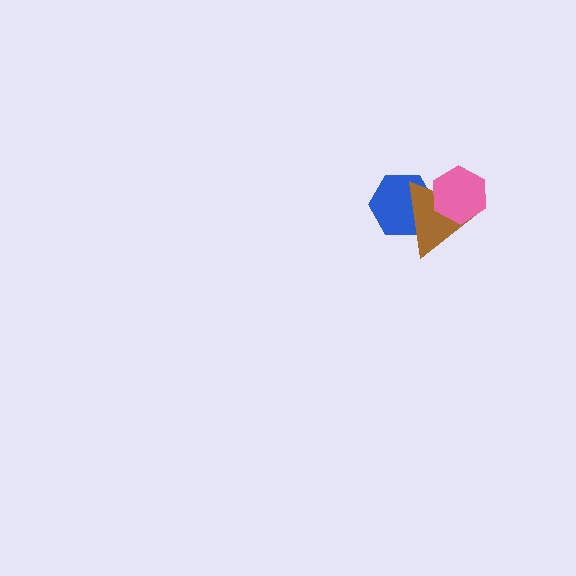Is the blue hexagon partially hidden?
Yes, it is partially covered by another shape.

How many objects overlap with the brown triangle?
2 objects overlap with the brown triangle.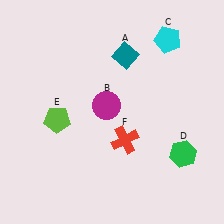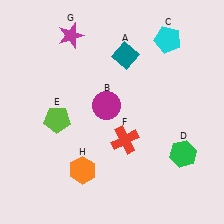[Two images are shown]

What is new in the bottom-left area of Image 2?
An orange hexagon (H) was added in the bottom-left area of Image 2.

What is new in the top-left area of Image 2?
A magenta star (G) was added in the top-left area of Image 2.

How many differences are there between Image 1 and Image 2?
There are 2 differences between the two images.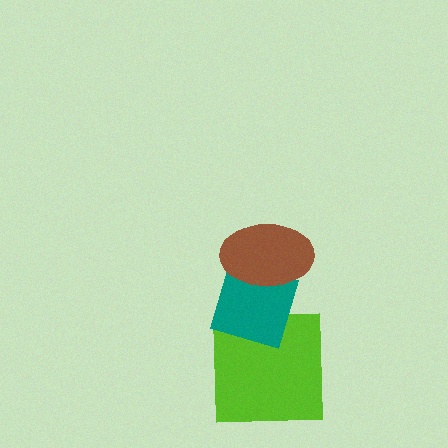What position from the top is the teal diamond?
The teal diamond is 2nd from the top.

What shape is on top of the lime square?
The teal diamond is on top of the lime square.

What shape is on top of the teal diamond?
The brown ellipse is on top of the teal diamond.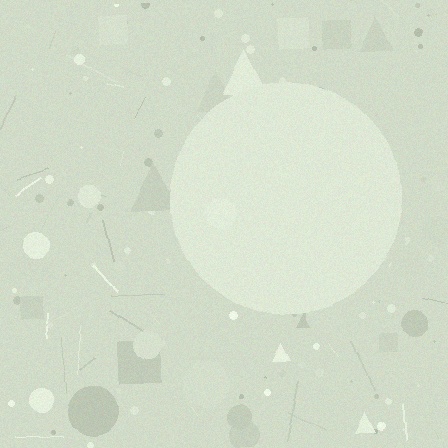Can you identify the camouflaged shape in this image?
The camouflaged shape is a circle.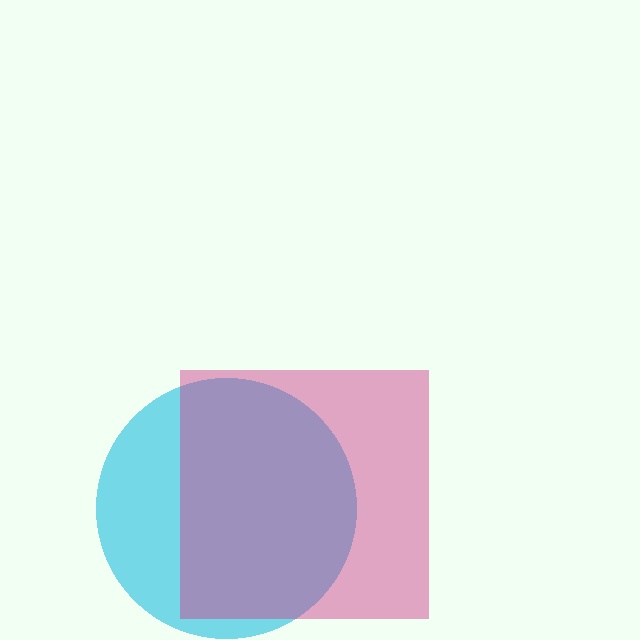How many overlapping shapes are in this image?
There are 2 overlapping shapes in the image.